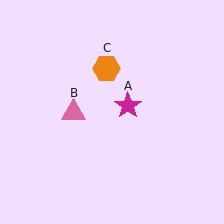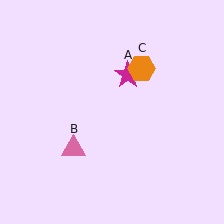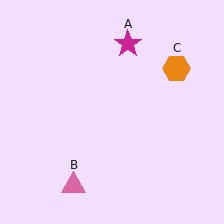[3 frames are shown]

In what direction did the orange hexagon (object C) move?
The orange hexagon (object C) moved right.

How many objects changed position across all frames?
3 objects changed position: magenta star (object A), pink triangle (object B), orange hexagon (object C).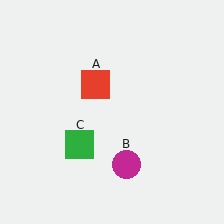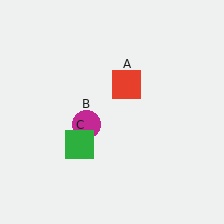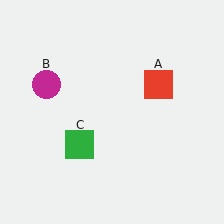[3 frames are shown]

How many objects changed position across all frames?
2 objects changed position: red square (object A), magenta circle (object B).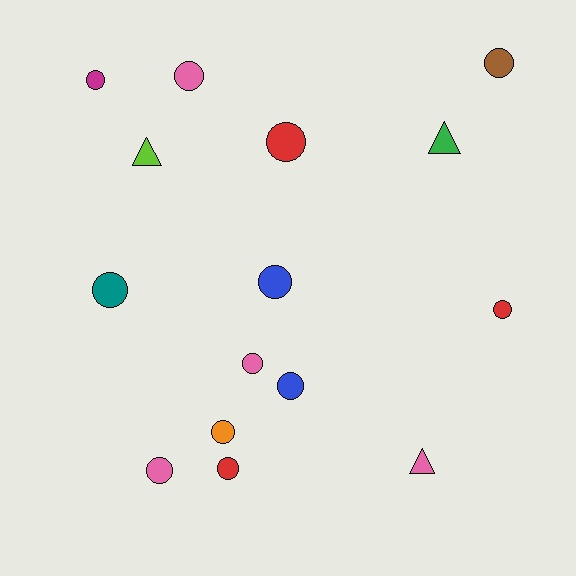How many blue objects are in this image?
There are 2 blue objects.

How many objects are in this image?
There are 15 objects.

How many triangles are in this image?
There are 3 triangles.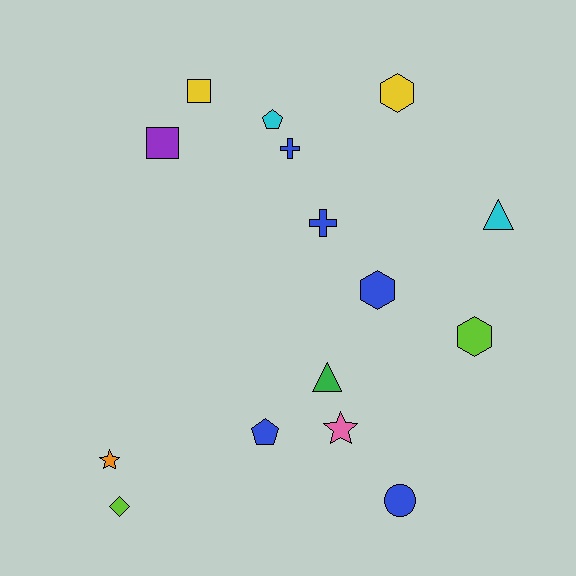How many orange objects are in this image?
There is 1 orange object.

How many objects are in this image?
There are 15 objects.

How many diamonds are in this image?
There is 1 diamond.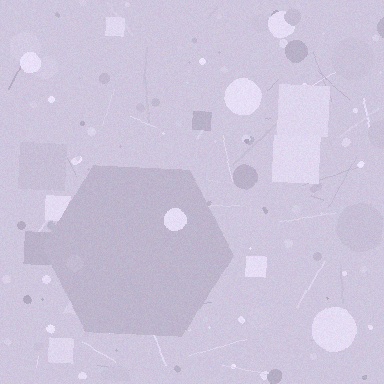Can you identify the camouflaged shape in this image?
The camouflaged shape is a hexagon.